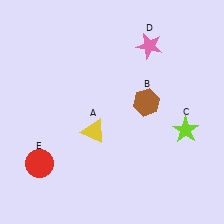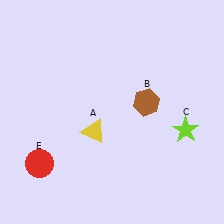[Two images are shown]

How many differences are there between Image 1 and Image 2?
There is 1 difference between the two images.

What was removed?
The pink star (D) was removed in Image 2.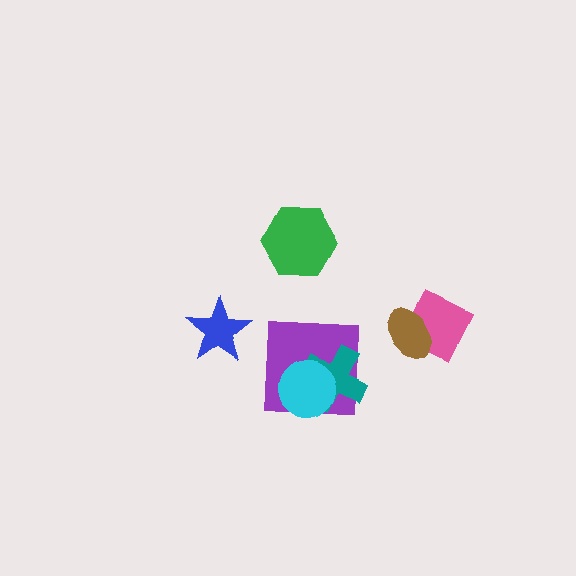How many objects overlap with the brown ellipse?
1 object overlaps with the brown ellipse.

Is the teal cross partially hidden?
Yes, it is partially covered by another shape.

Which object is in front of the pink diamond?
The brown ellipse is in front of the pink diamond.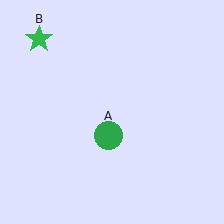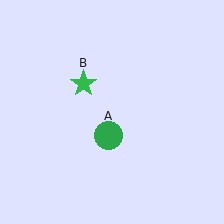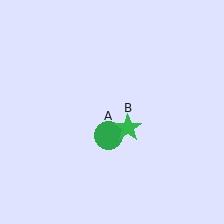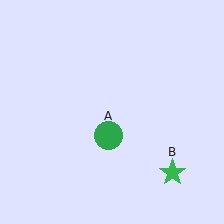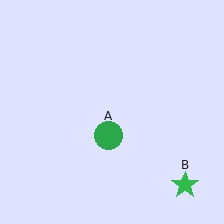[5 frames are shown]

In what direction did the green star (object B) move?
The green star (object B) moved down and to the right.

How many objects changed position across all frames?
1 object changed position: green star (object B).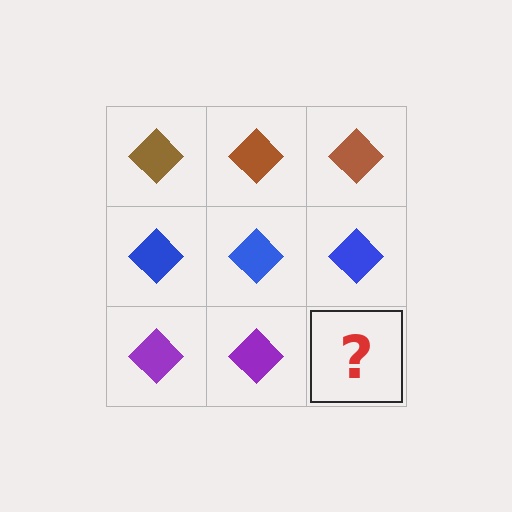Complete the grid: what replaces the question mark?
The question mark should be replaced with a purple diamond.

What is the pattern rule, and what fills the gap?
The rule is that each row has a consistent color. The gap should be filled with a purple diamond.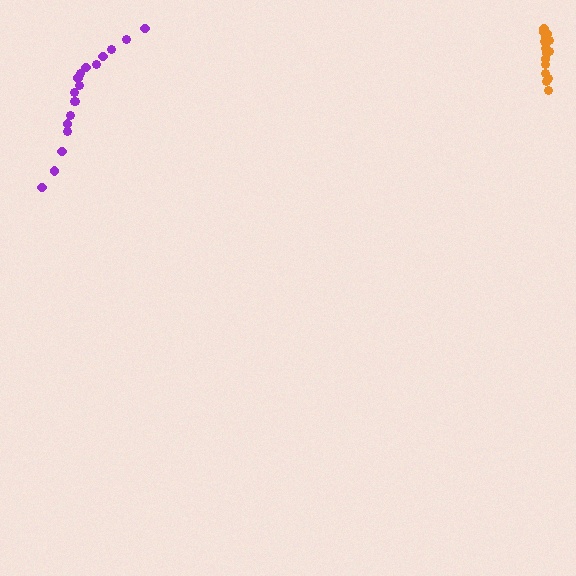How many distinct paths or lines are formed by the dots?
There are 2 distinct paths.